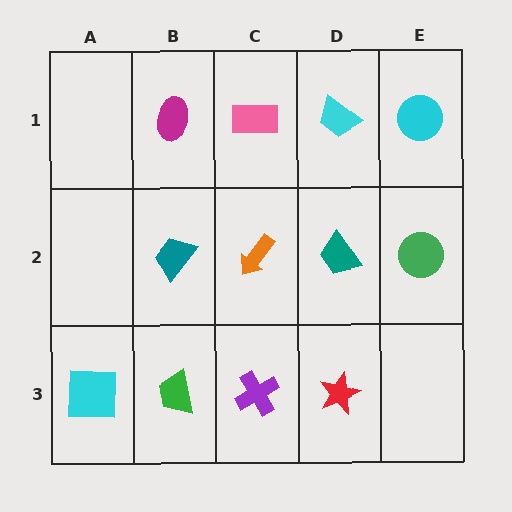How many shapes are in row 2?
4 shapes.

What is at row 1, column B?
A magenta ellipse.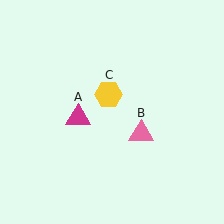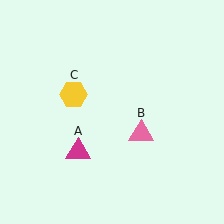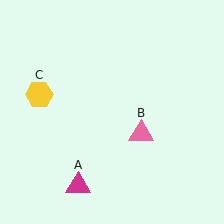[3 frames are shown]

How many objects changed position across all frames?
2 objects changed position: magenta triangle (object A), yellow hexagon (object C).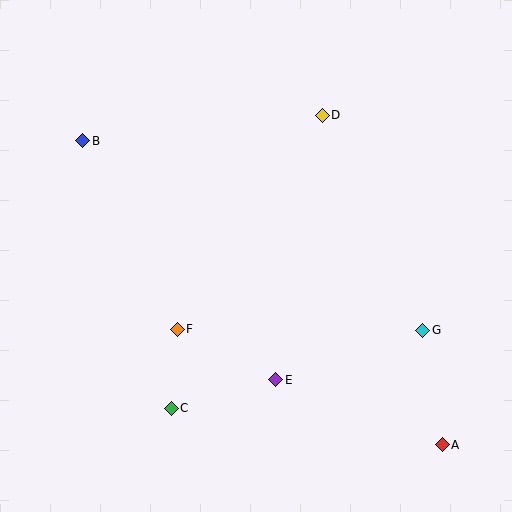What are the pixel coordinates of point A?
Point A is at (442, 445).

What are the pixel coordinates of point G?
Point G is at (423, 330).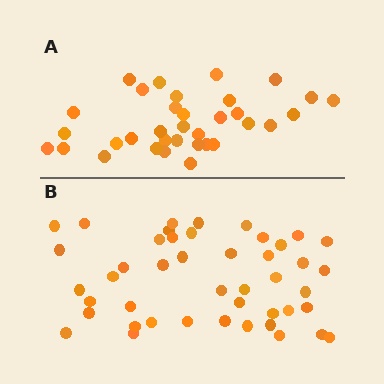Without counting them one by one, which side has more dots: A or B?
Region B (the bottom region) has more dots.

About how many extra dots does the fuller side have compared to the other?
Region B has roughly 12 or so more dots than region A.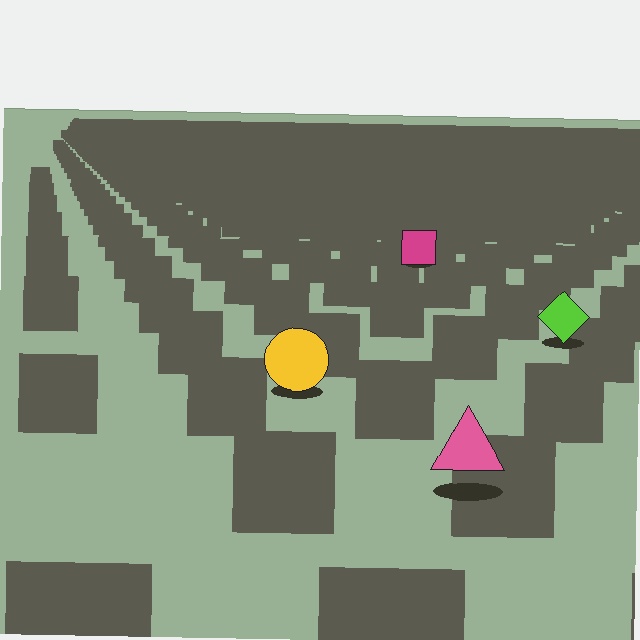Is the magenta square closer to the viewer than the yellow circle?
No. The yellow circle is closer — you can tell from the texture gradient: the ground texture is coarser near it.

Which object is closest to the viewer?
The pink triangle is closest. The texture marks near it are larger and more spread out.